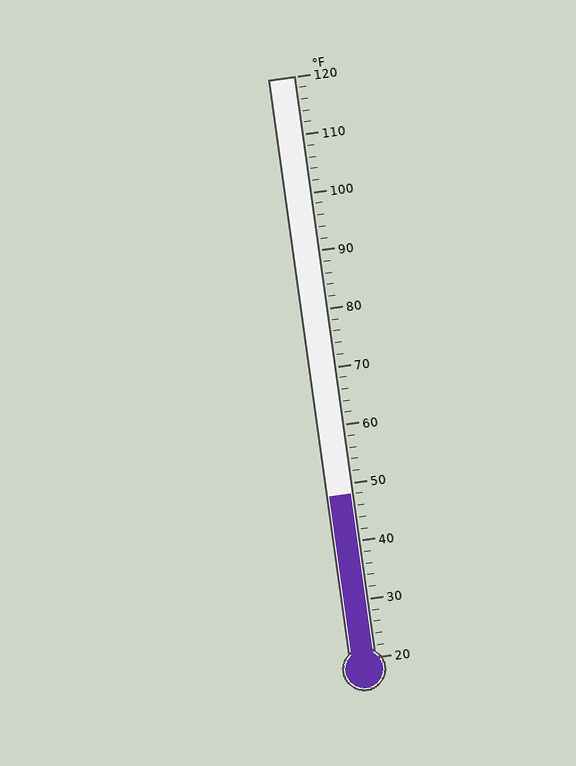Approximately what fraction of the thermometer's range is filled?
The thermometer is filled to approximately 30% of its range.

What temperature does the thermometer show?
The thermometer shows approximately 48°F.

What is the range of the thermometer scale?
The thermometer scale ranges from 20°F to 120°F.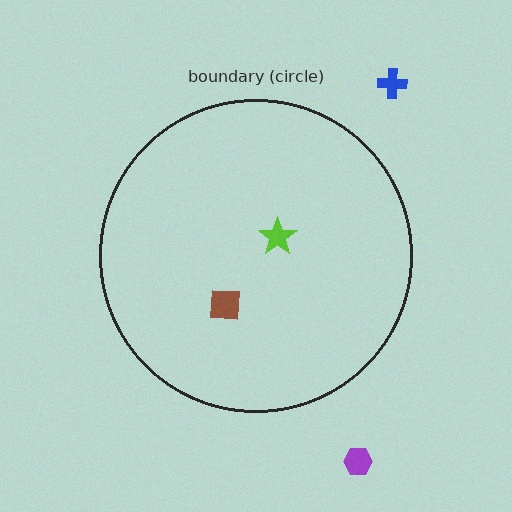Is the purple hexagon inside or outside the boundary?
Outside.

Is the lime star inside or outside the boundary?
Inside.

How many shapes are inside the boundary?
2 inside, 2 outside.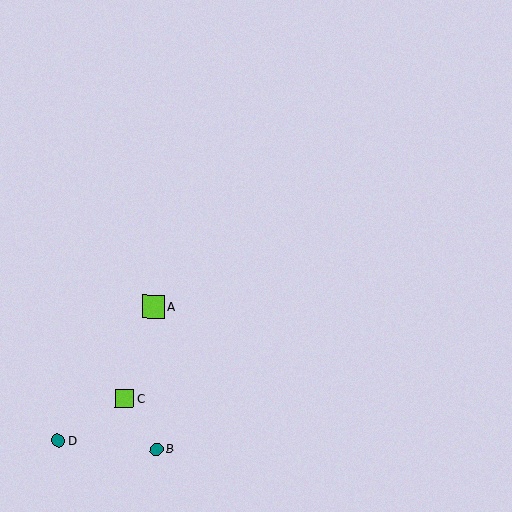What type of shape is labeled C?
Shape C is a lime square.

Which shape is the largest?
The lime square (labeled A) is the largest.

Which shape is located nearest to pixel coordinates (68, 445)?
The teal circle (labeled D) at (58, 441) is nearest to that location.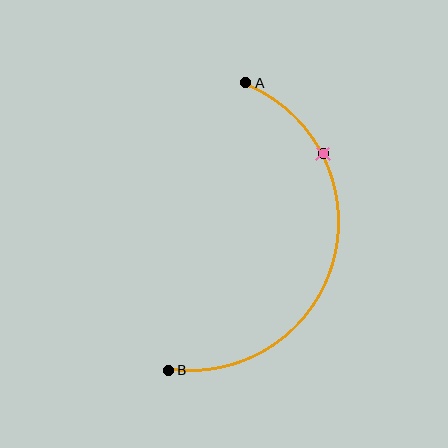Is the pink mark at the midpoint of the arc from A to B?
No. The pink mark lies on the arc but is closer to endpoint A. The arc midpoint would be at the point on the curve equidistant along the arc from both A and B.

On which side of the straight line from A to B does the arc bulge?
The arc bulges to the right of the straight line connecting A and B.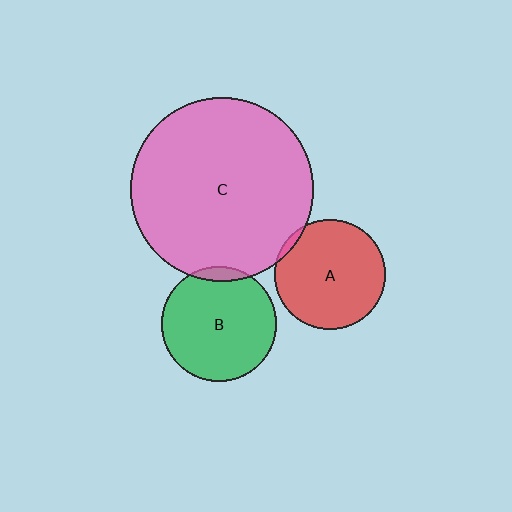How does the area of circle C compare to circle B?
Approximately 2.6 times.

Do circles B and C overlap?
Yes.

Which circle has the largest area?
Circle C (pink).